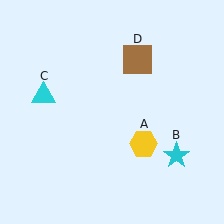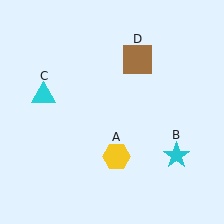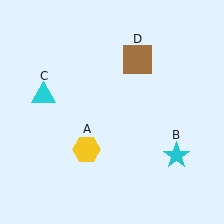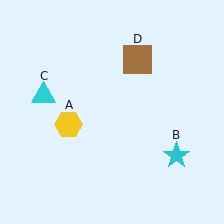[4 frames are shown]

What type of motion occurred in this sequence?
The yellow hexagon (object A) rotated clockwise around the center of the scene.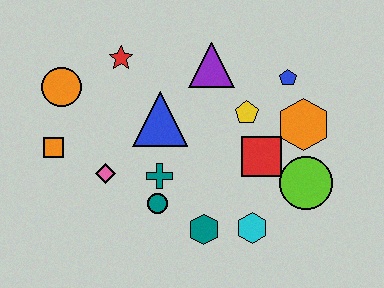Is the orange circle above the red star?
No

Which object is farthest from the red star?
The lime circle is farthest from the red star.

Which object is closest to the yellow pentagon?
The red square is closest to the yellow pentagon.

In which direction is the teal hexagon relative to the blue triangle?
The teal hexagon is below the blue triangle.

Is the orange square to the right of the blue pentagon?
No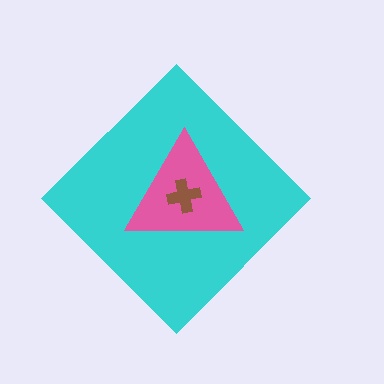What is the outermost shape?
The cyan diamond.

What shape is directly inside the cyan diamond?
The pink triangle.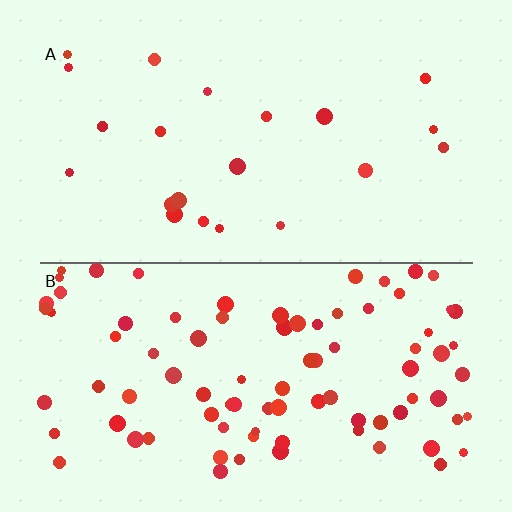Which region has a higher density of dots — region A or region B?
B (the bottom).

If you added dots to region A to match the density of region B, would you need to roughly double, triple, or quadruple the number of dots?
Approximately quadruple.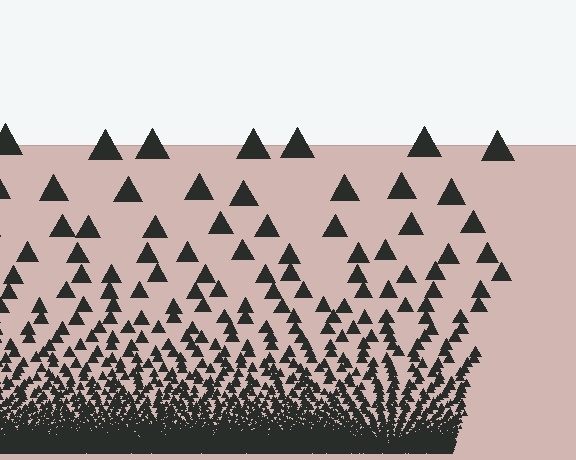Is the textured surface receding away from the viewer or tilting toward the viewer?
The surface appears to tilt toward the viewer. Texture elements get larger and sparser toward the top.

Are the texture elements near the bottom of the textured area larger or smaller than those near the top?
Smaller. The gradient is inverted — elements near the bottom are smaller and denser.